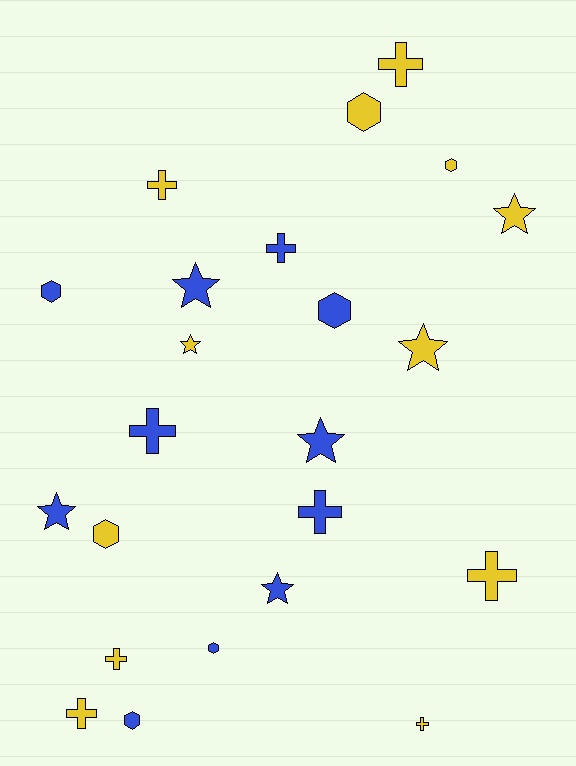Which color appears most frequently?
Yellow, with 12 objects.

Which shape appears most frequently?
Cross, with 9 objects.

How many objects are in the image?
There are 23 objects.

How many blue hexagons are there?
There are 4 blue hexagons.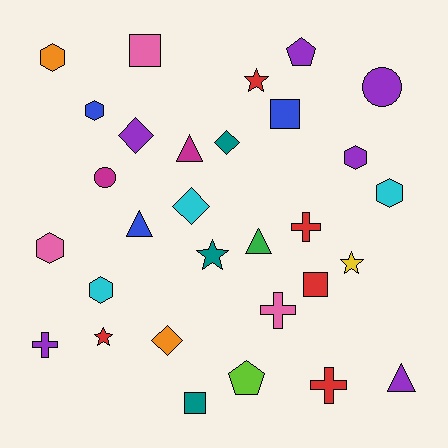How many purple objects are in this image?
There are 6 purple objects.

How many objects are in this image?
There are 30 objects.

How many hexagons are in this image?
There are 6 hexagons.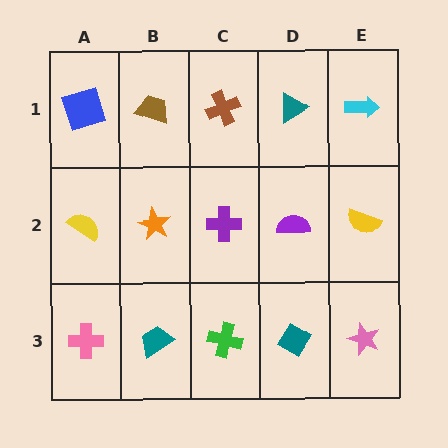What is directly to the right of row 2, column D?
A yellow semicircle.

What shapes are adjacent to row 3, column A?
A yellow semicircle (row 2, column A), a teal trapezoid (row 3, column B).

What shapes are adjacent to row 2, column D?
A teal triangle (row 1, column D), a teal diamond (row 3, column D), a purple cross (row 2, column C), a yellow semicircle (row 2, column E).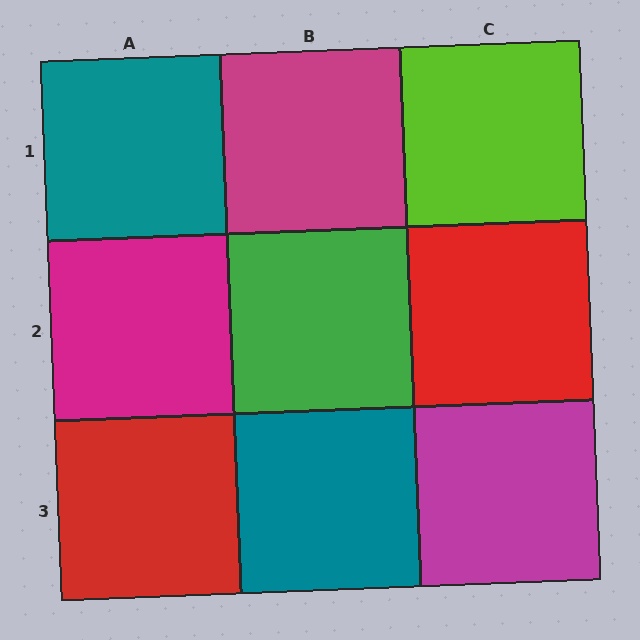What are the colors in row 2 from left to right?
Magenta, green, red.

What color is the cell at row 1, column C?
Lime.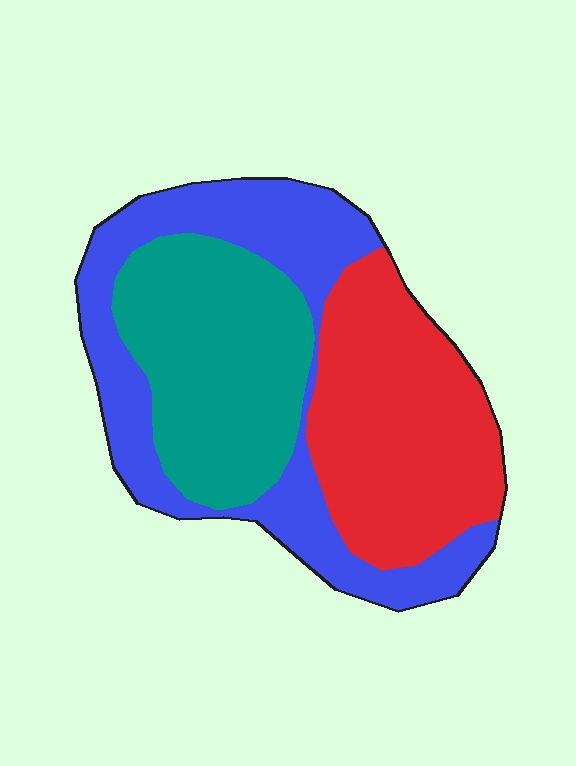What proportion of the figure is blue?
Blue takes up about one third (1/3) of the figure.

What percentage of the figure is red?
Red takes up about one third (1/3) of the figure.